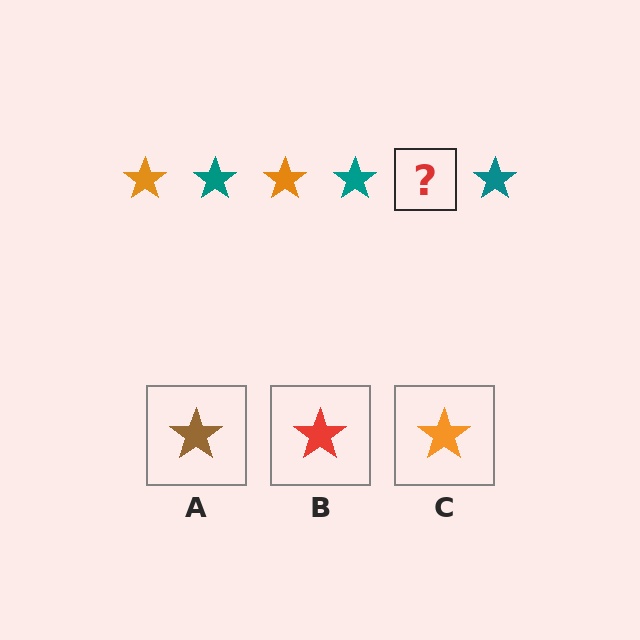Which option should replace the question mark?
Option C.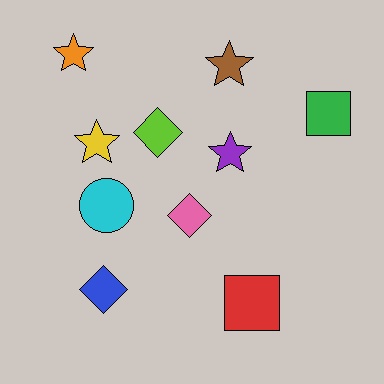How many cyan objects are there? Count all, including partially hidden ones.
There is 1 cyan object.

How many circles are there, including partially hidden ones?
There is 1 circle.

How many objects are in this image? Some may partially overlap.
There are 10 objects.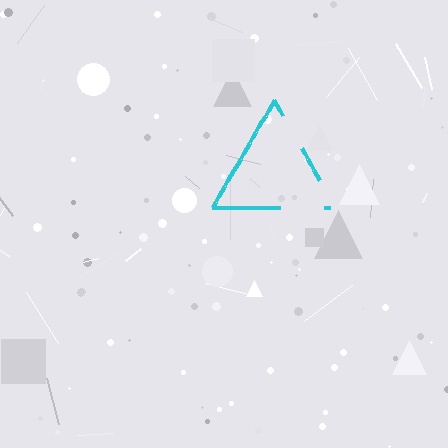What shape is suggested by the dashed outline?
The dashed outline suggests a triangle.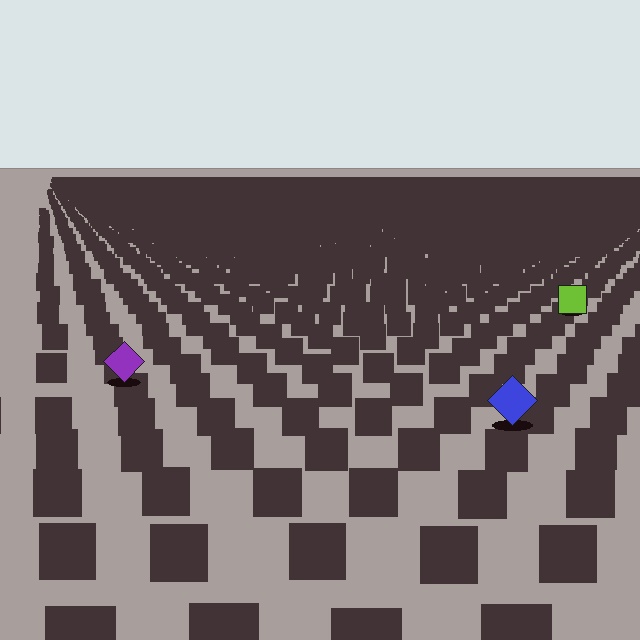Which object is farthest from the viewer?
The lime square is farthest from the viewer. It appears smaller and the ground texture around it is denser.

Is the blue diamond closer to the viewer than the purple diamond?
Yes. The blue diamond is closer — you can tell from the texture gradient: the ground texture is coarser near it.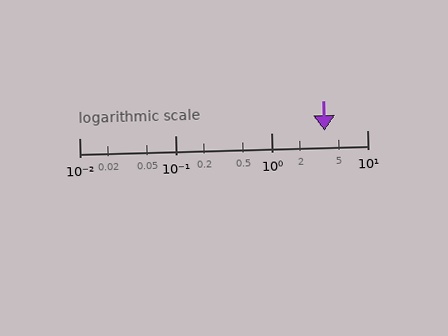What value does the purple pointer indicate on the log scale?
The pointer indicates approximately 3.6.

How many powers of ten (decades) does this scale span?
The scale spans 3 decades, from 0.01 to 10.